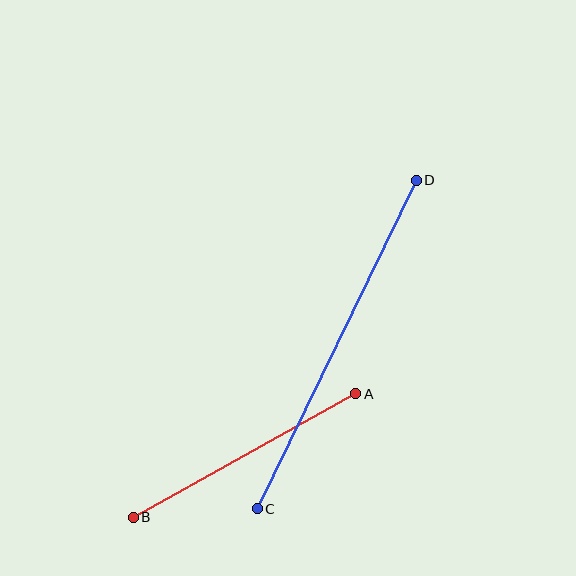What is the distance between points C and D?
The distance is approximately 365 pixels.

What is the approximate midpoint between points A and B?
The midpoint is at approximately (245, 456) pixels.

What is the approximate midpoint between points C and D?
The midpoint is at approximately (337, 345) pixels.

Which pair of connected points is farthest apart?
Points C and D are farthest apart.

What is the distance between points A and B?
The distance is approximately 254 pixels.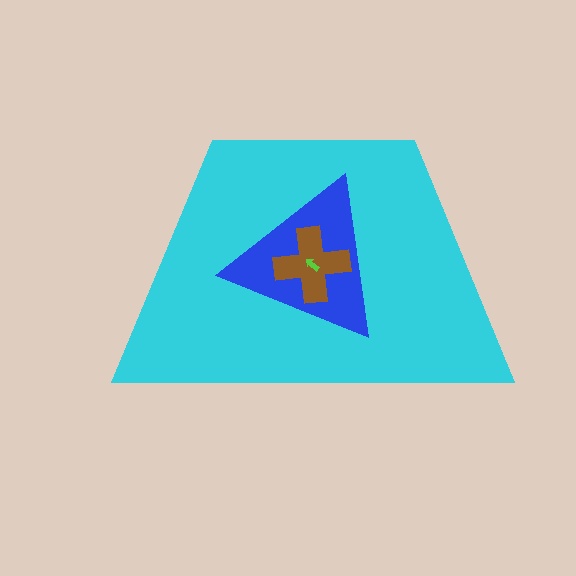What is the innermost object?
The lime arrow.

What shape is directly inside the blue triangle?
The brown cross.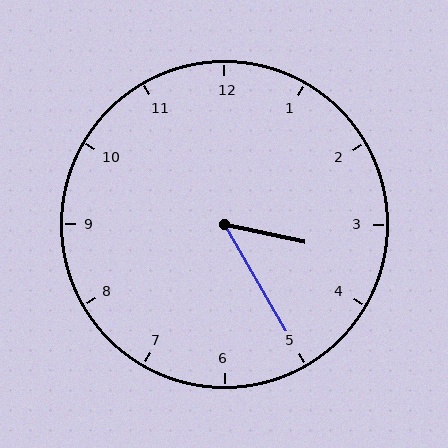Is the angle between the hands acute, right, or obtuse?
It is acute.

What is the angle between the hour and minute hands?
Approximately 48 degrees.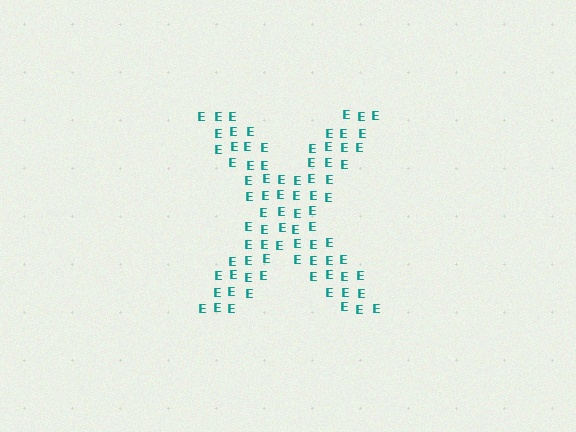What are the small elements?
The small elements are letter E's.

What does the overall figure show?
The overall figure shows the letter X.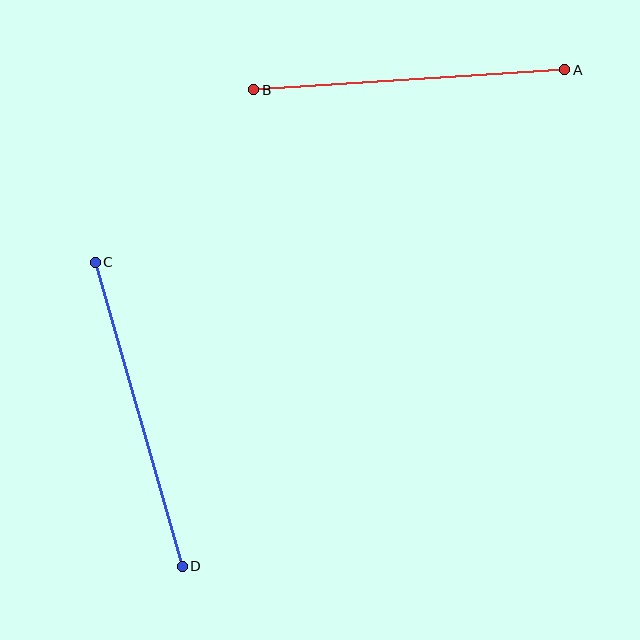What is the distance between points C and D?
The distance is approximately 316 pixels.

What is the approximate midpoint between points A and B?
The midpoint is at approximately (409, 80) pixels.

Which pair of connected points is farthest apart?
Points C and D are farthest apart.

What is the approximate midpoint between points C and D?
The midpoint is at approximately (139, 414) pixels.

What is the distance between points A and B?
The distance is approximately 312 pixels.